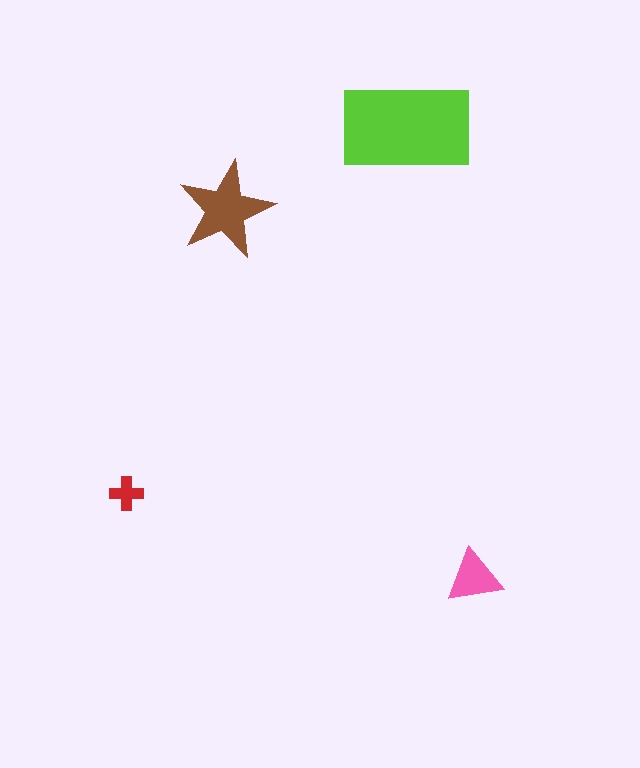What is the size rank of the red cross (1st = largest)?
4th.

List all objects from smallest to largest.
The red cross, the pink triangle, the brown star, the lime rectangle.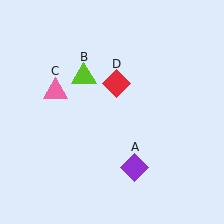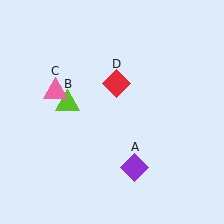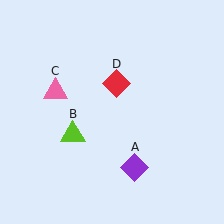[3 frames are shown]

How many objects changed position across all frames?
1 object changed position: lime triangle (object B).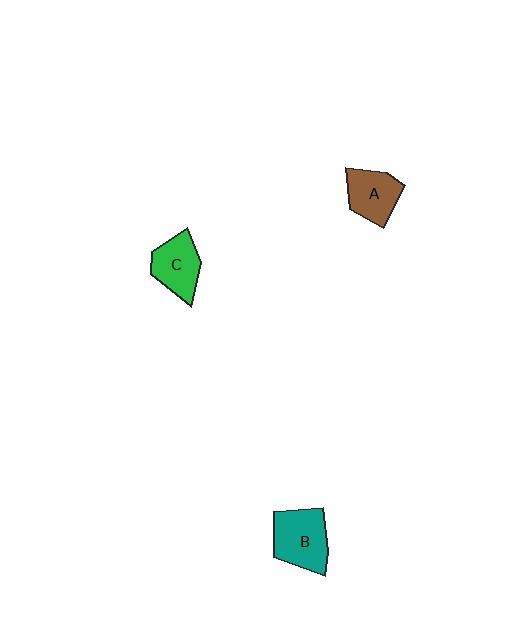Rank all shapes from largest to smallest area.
From largest to smallest: B (teal), C (green), A (brown).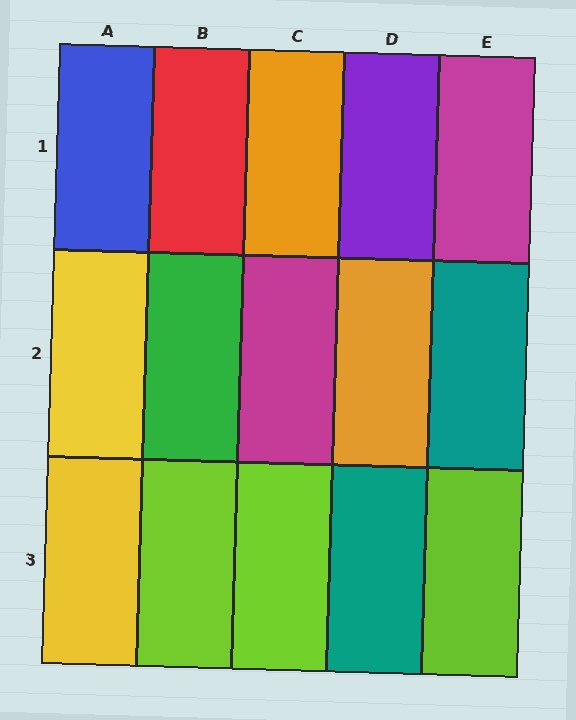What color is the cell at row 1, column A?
Blue.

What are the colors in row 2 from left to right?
Yellow, green, magenta, orange, teal.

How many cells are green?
1 cell is green.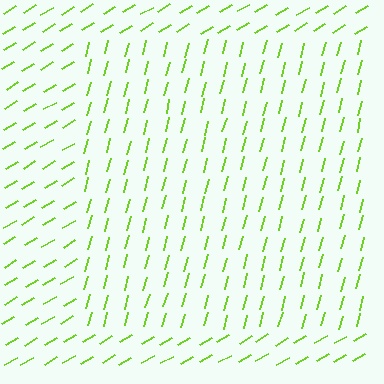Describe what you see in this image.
The image is filled with small lime line segments. A rectangle region in the image has lines oriented differently from the surrounding lines, creating a visible texture boundary.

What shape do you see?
I see a rectangle.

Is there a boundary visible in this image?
Yes, there is a texture boundary formed by a change in line orientation.